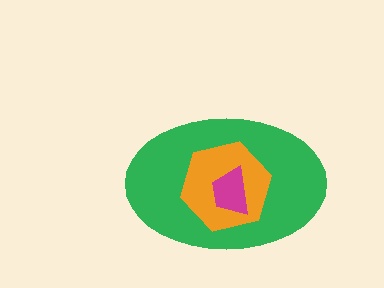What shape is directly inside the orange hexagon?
The magenta trapezoid.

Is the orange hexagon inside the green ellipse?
Yes.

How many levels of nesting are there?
3.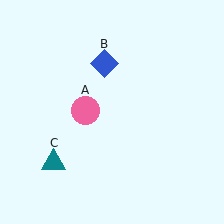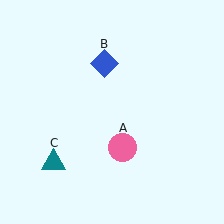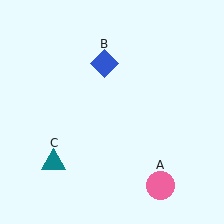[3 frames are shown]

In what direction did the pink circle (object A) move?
The pink circle (object A) moved down and to the right.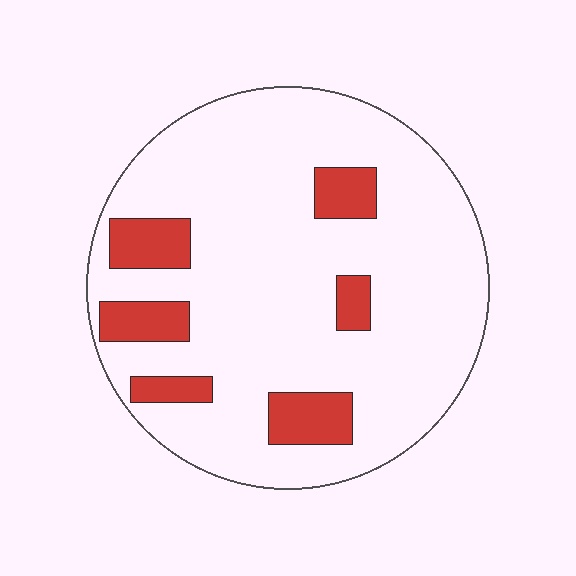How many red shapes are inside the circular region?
6.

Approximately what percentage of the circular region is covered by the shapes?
Approximately 15%.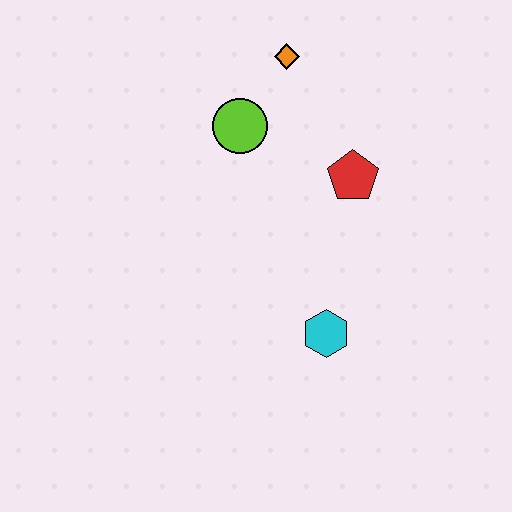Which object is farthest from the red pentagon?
The cyan hexagon is farthest from the red pentagon.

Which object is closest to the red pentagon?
The lime circle is closest to the red pentagon.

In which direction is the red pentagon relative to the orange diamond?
The red pentagon is below the orange diamond.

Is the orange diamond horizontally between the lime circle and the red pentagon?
Yes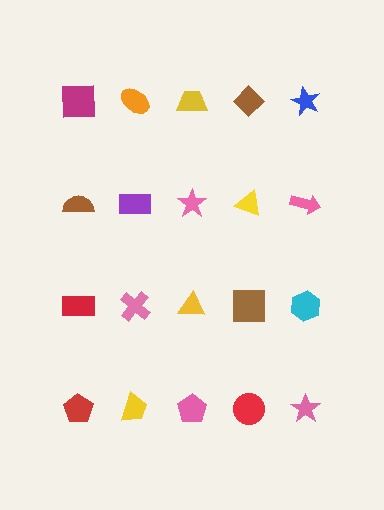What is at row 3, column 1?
A red rectangle.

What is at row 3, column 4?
A brown square.